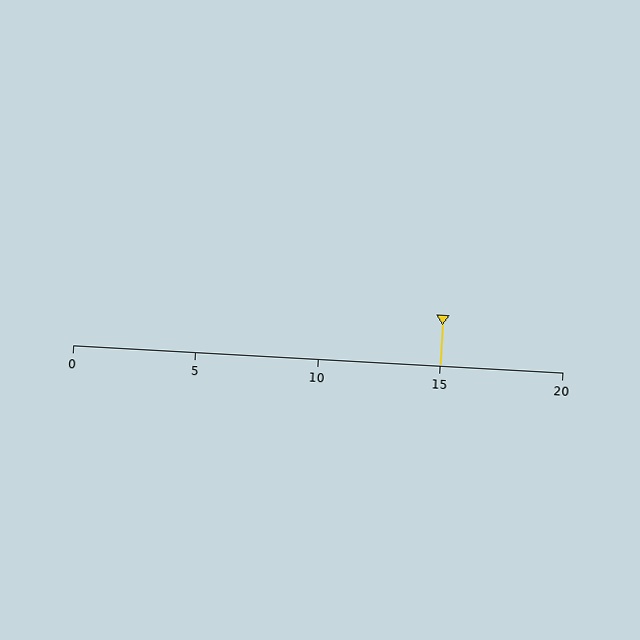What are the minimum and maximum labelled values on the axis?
The axis runs from 0 to 20.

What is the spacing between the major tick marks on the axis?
The major ticks are spaced 5 apart.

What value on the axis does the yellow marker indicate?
The marker indicates approximately 15.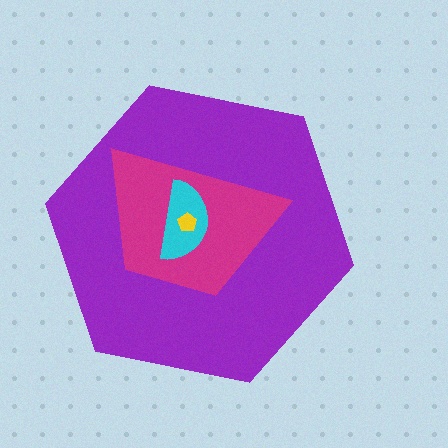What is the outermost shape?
The purple hexagon.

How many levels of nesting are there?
4.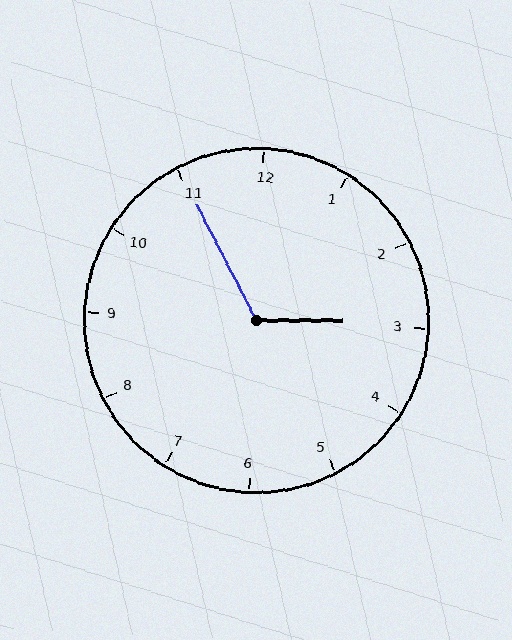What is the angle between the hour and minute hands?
Approximately 118 degrees.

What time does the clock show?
2:55.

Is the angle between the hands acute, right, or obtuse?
It is obtuse.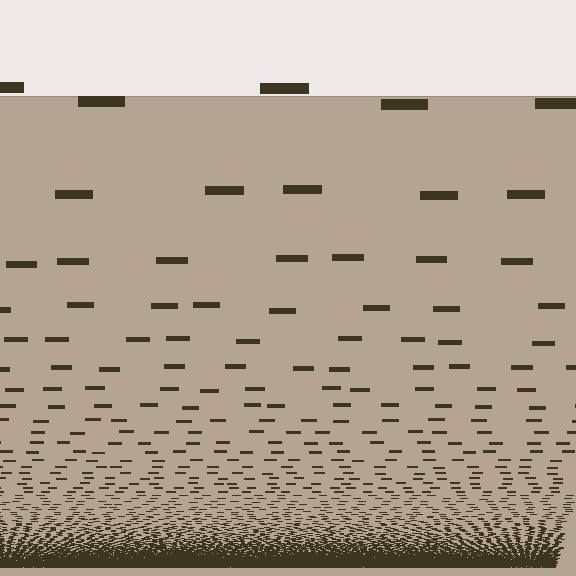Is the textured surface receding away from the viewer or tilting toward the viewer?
The surface appears to tilt toward the viewer. Texture elements get larger and sparser toward the top.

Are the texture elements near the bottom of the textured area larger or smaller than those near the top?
Smaller. The gradient is inverted — elements near the bottom are smaller and denser.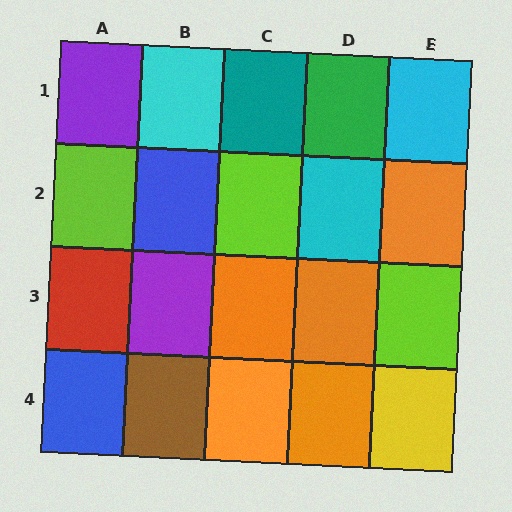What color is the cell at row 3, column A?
Red.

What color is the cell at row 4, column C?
Orange.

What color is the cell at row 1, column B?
Cyan.